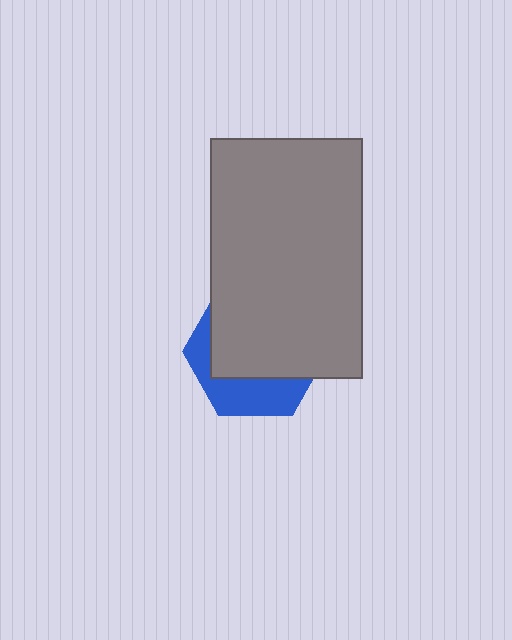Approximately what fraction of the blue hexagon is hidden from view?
Roughly 67% of the blue hexagon is hidden behind the gray rectangle.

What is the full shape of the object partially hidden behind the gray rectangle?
The partially hidden object is a blue hexagon.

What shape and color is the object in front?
The object in front is a gray rectangle.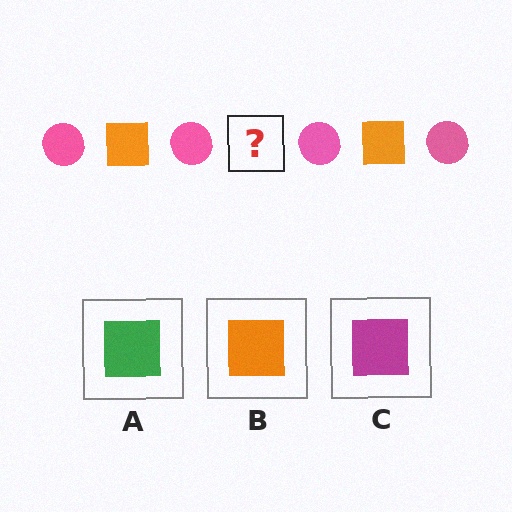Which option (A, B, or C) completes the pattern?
B.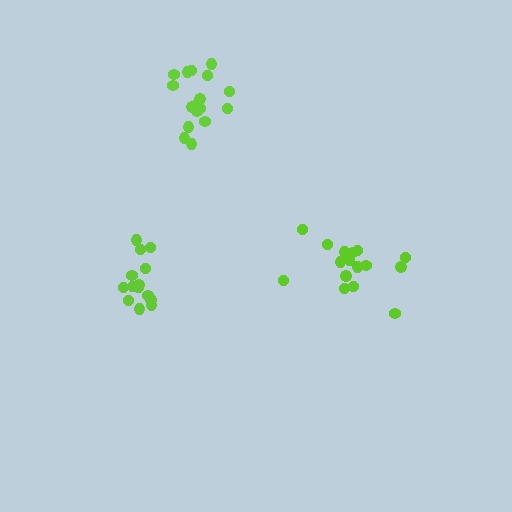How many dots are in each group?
Group 1: 16 dots, Group 2: 17 dots, Group 3: 14 dots (47 total).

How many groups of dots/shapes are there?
There are 3 groups.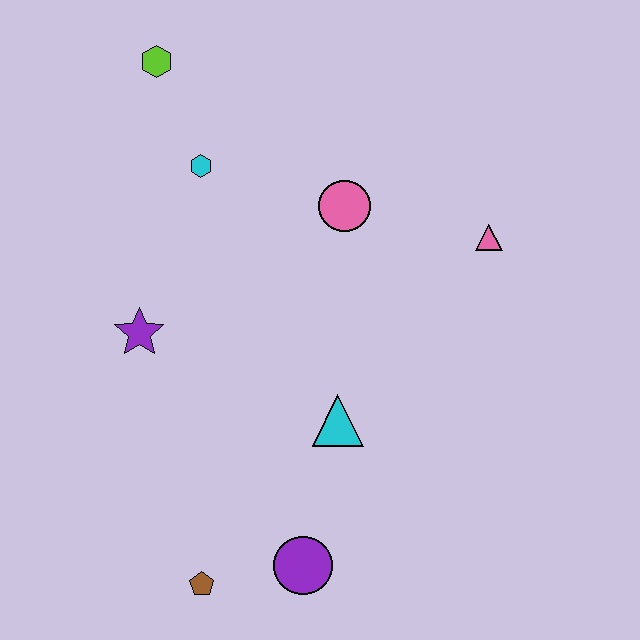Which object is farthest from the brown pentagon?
The lime hexagon is farthest from the brown pentagon.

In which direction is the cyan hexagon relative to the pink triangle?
The cyan hexagon is to the left of the pink triangle.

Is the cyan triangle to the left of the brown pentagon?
No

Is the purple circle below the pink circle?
Yes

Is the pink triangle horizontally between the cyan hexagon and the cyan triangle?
No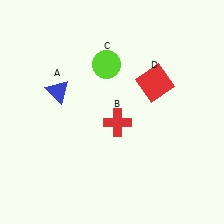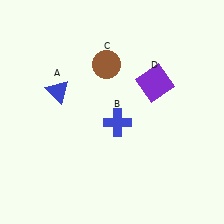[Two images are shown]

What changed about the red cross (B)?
In Image 1, B is red. In Image 2, it changed to blue.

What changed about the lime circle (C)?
In Image 1, C is lime. In Image 2, it changed to brown.